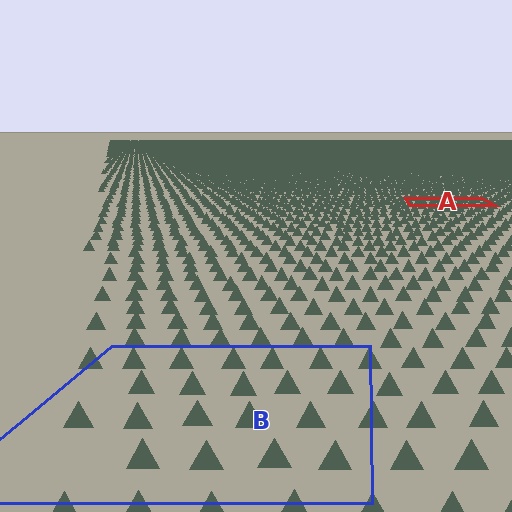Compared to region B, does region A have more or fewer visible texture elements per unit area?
Region A has more texture elements per unit area — they are packed more densely because it is farther away.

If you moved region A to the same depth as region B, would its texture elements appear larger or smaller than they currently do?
They would appear larger. At a closer depth, the same texture elements are projected at a bigger on-screen size.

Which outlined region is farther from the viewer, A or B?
Region A is farther from the viewer — the texture elements inside it appear smaller and more densely packed.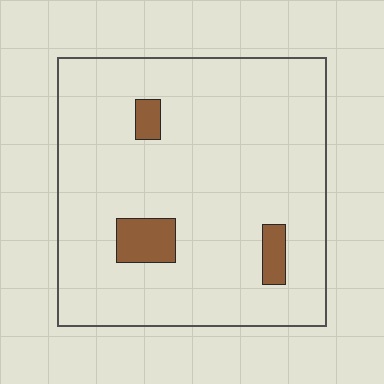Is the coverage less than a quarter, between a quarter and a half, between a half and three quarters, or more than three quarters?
Less than a quarter.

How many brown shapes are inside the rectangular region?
3.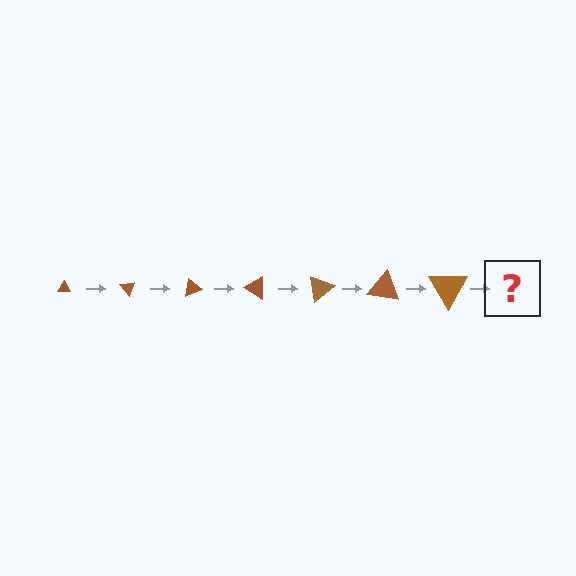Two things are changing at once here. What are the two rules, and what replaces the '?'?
The two rules are that the triangle grows larger each step and it rotates 50 degrees each step. The '?' should be a triangle, larger than the previous one and rotated 350 degrees from the start.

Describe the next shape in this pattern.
It should be a triangle, larger than the previous one and rotated 350 degrees from the start.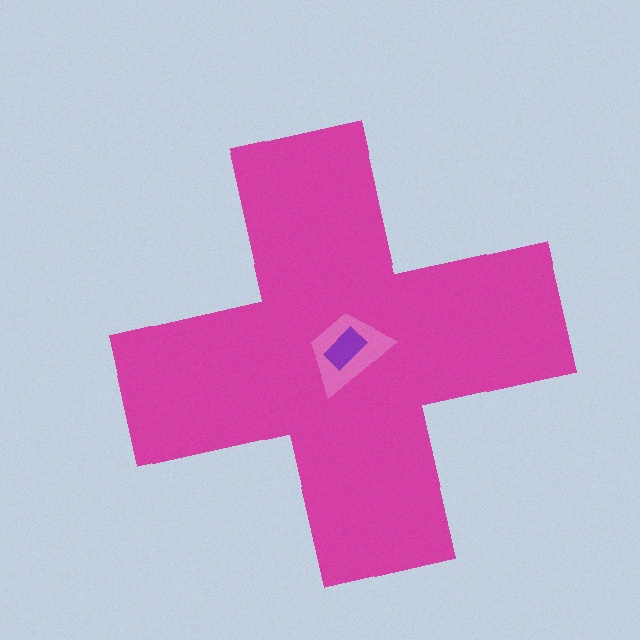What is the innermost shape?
The purple rectangle.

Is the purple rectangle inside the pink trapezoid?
Yes.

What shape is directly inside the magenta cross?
The pink trapezoid.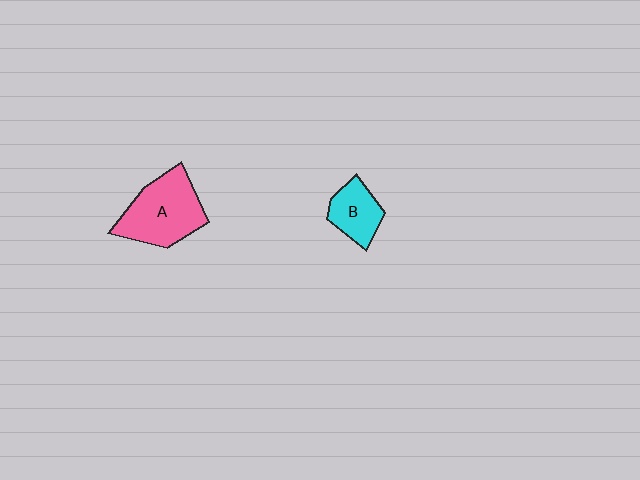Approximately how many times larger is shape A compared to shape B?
Approximately 1.8 times.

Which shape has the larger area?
Shape A (pink).